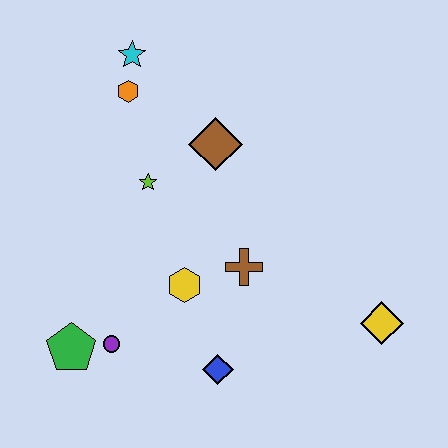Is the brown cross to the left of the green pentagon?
No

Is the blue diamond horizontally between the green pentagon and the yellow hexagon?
No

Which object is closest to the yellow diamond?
The brown cross is closest to the yellow diamond.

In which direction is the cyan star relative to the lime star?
The cyan star is above the lime star.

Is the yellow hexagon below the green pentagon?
No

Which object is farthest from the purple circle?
The cyan star is farthest from the purple circle.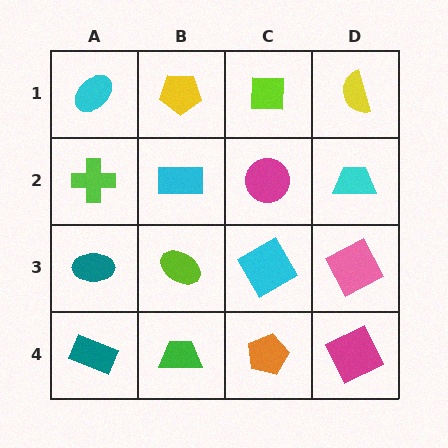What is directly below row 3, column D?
A magenta square.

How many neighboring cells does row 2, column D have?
3.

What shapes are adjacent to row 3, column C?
A magenta circle (row 2, column C), an orange pentagon (row 4, column C), a lime ellipse (row 3, column B), a pink square (row 3, column D).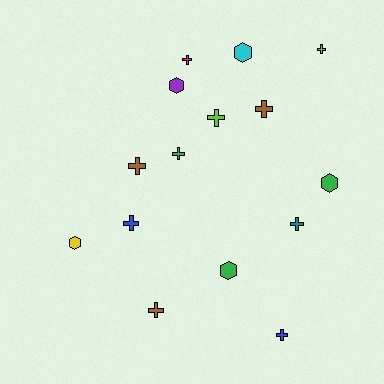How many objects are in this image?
There are 15 objects.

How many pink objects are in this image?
There are no pink objects.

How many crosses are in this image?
There are 10 crosses.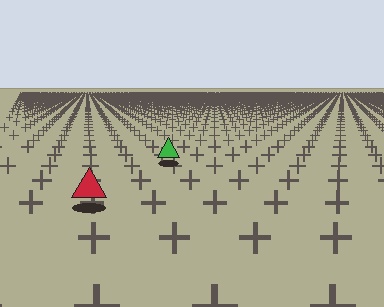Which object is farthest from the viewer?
The green triangle is farthest from the viewer. It appears smaller and the ground texture around it is denser.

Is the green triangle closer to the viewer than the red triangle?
No. The red triangle is closer — you can tell from the texture gradient: the ground texture is coarser near it.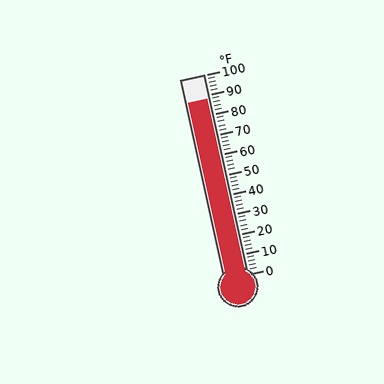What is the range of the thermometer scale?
The thermometer scale ranges from 0°F to 100°F.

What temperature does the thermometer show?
The thermometer shows approximately 88°F.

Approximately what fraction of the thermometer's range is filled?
The thermometer is filled to approximately 90% of its range.